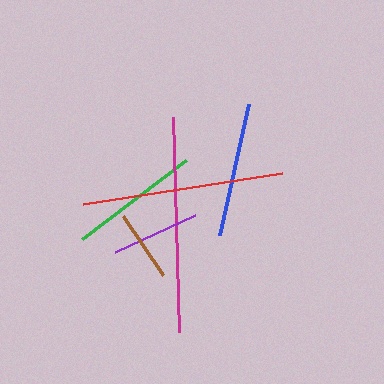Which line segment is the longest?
The magenta line is the longest at approximately 215 pixels.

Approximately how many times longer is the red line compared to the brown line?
The red line is approximately 2.8 times the length of the brown line.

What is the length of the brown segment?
The brown segment is approximately 72 pixels long.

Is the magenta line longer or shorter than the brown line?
The magenta line is longer than the brown line.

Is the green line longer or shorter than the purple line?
The green line is longer than the purple line.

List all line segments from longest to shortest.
From longest to shortest: magenta, red, blue, green, purple, brown.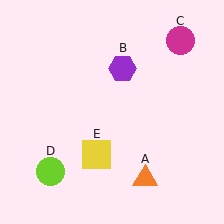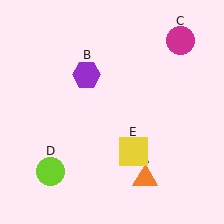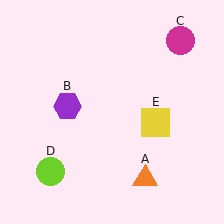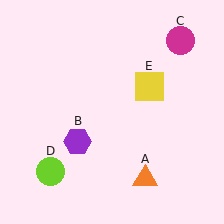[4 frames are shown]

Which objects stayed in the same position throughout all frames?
Orange triangle (object A) and magenta circle (object C) and lime circle (object D) remained stationary.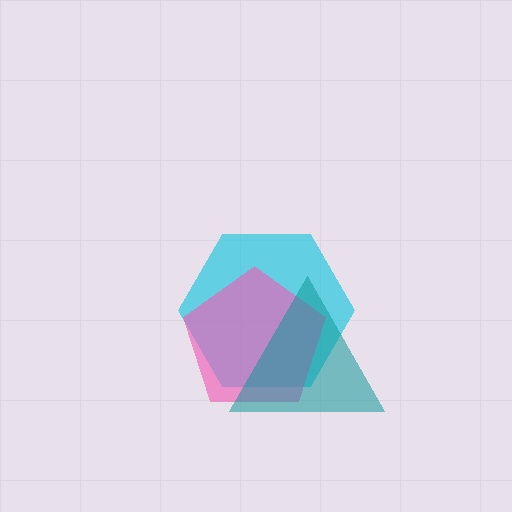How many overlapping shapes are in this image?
There are 3 overlapping shapes in the image.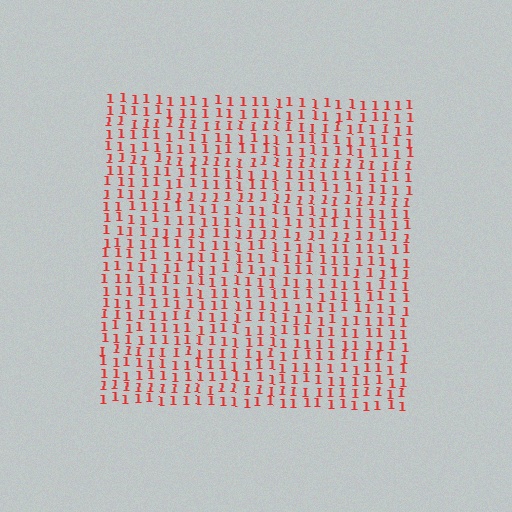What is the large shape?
The large shape is a square.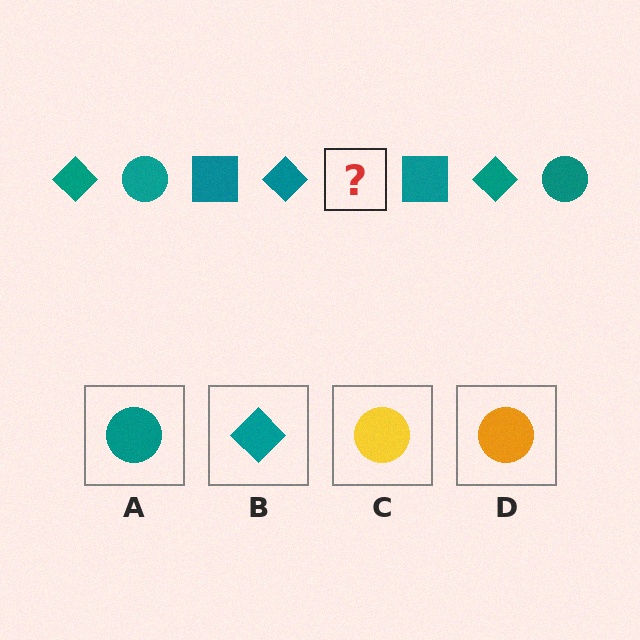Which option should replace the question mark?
Option A.